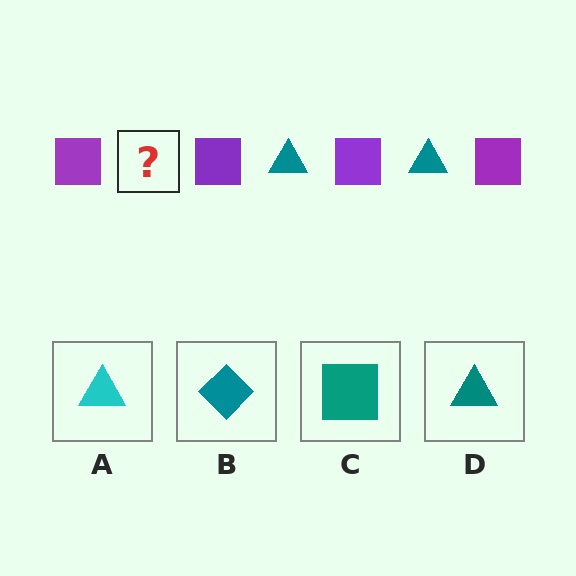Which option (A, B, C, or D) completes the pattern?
D.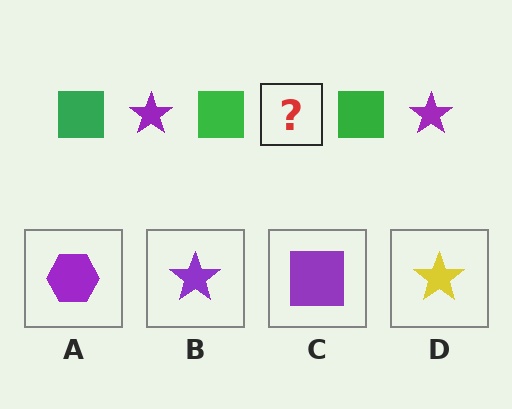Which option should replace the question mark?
Option B.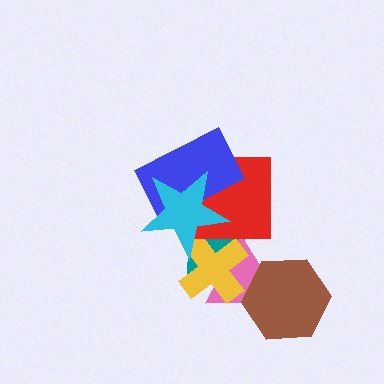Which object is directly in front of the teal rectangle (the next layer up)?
The pink triangle is directly in front of the teal rectangle.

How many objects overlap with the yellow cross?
3 objects overlap with the yellow cross.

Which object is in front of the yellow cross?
The cyan star is in front of the yellow cross.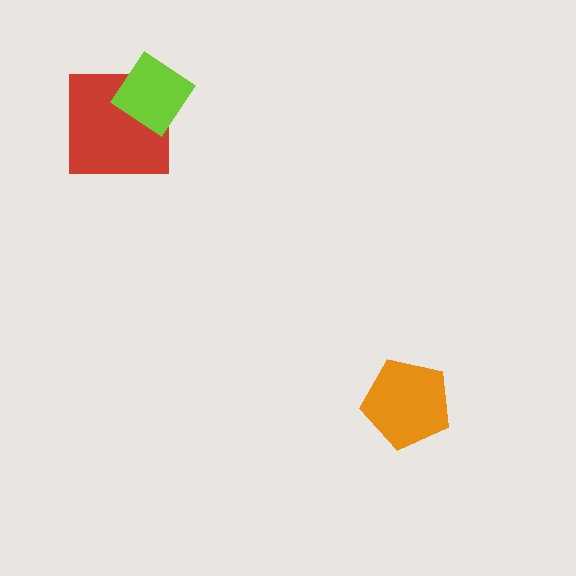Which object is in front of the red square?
The lime diamond is in front of the red square.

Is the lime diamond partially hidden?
No, no other shape covers it.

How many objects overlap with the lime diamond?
1 object overlaps with the lime diamond.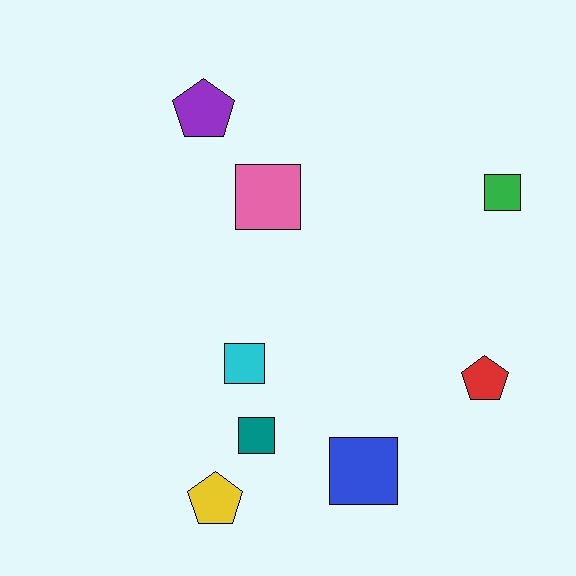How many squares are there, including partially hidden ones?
There are 5 squares.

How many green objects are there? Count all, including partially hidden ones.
There is 1 green object.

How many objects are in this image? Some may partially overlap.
There are 8 objects.